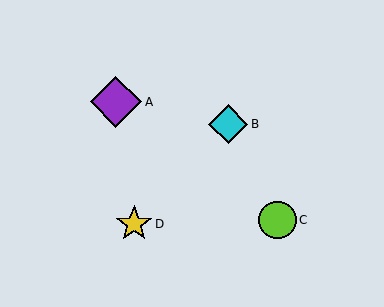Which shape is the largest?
The purple diamond (labeled A) is the largest.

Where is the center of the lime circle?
The center of the lime circle is at (277, 220).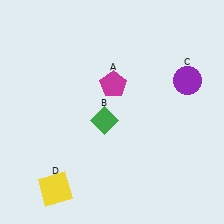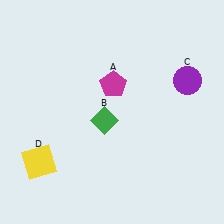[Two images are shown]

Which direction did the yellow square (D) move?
The yellow square (D) moved up.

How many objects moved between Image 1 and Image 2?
1 object moved between the two images.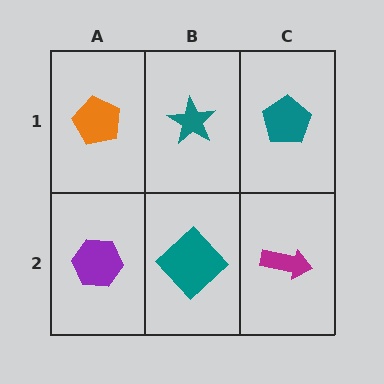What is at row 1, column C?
A teal pentagon.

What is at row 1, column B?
A teal star.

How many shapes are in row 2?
3 shapes.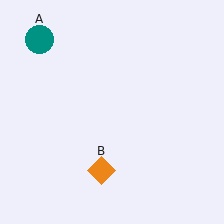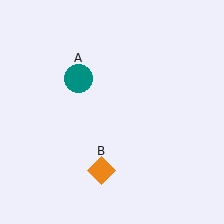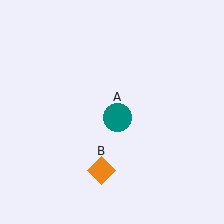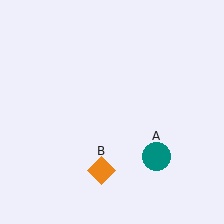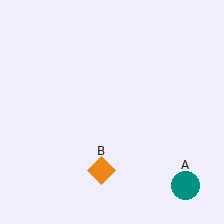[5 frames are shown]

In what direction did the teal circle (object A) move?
The teal circle (object A) moved down and to the right.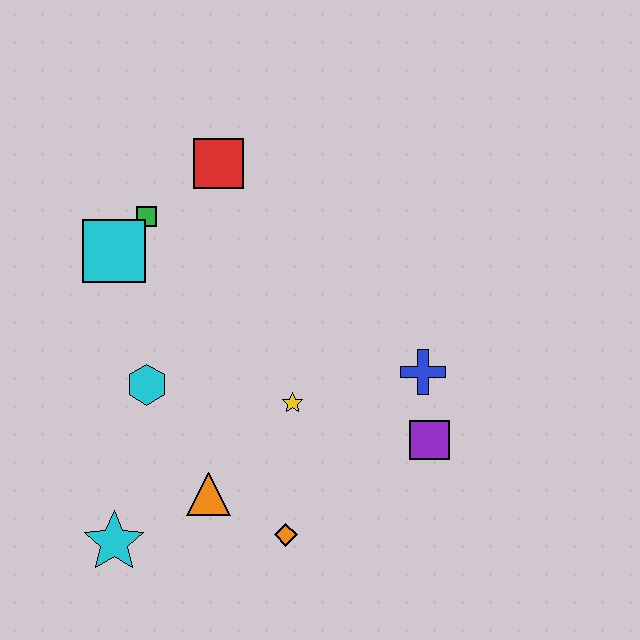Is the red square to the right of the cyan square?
Yes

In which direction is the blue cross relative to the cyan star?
The blue cross is to the right of the cyan star.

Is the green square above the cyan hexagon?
Yes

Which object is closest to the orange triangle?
The orange diamond is closest to the orange triangle.